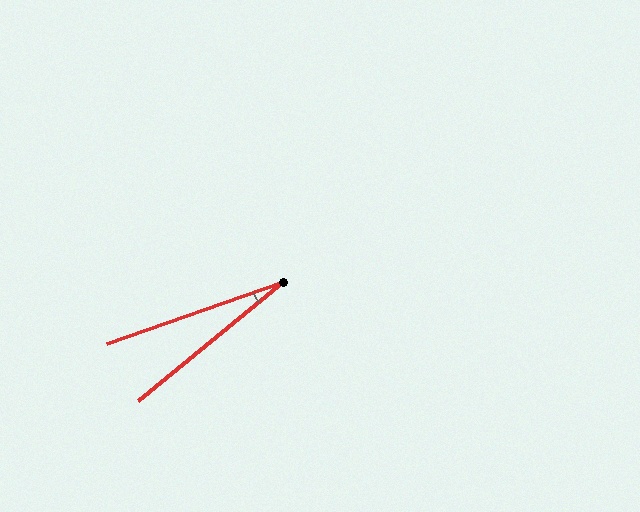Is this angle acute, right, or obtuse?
It is acute.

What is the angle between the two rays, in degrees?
Approximately 20 degrees.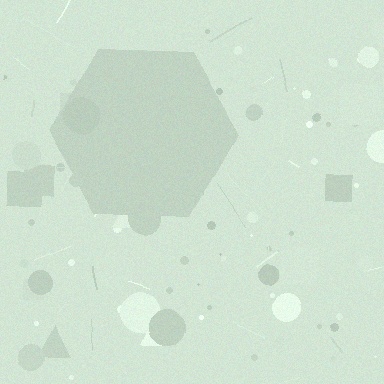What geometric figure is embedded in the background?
A hexagon is embedded in the background.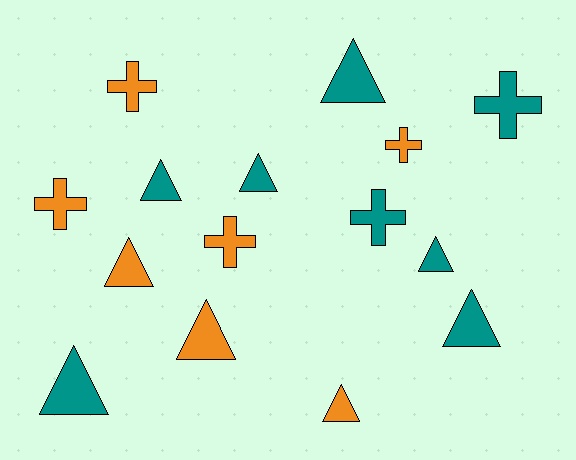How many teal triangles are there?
There are 6 teal triangles.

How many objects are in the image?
There are 15 objects.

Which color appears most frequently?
Teal, with 8 objects.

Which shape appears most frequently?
Triangle, with 9 objects.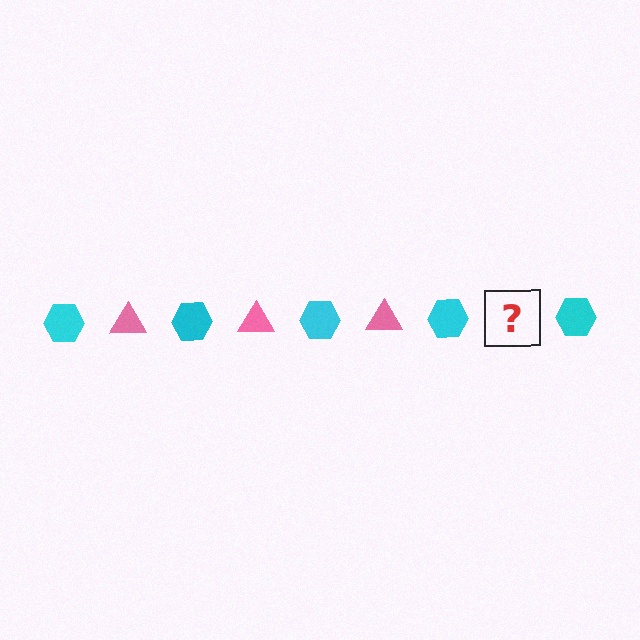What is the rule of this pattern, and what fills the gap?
The rule is that the pattern alternates between cyan hexagon and pink triangle. The gap should be filled with a pink triangle.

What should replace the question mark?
The question mark should be replaced with a pink triangle.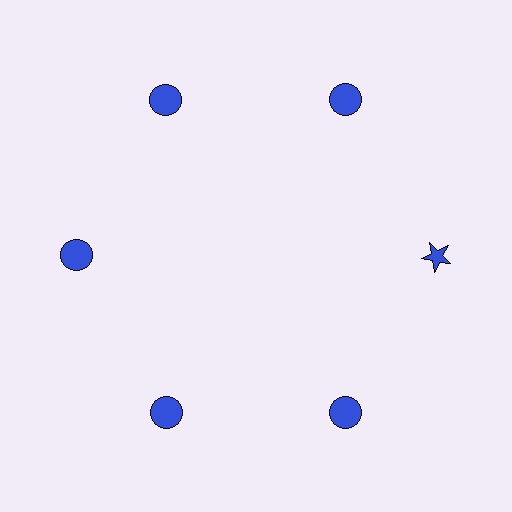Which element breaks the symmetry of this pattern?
The blue star at roughly the 3 o'clock position breaks the symmetry. All other shapes are blue circles.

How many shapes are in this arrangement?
There are 6 shapes arranged in a ring pattern.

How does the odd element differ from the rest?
It has a different shape: star instead of circle.